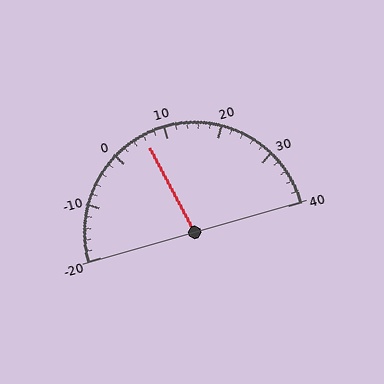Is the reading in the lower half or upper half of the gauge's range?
The reading is in the lower half of the range (-20 to 40).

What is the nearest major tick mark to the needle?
The nearest major tick mark is 10.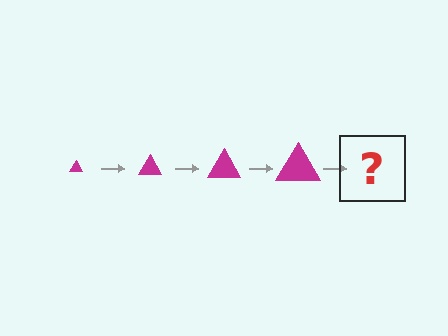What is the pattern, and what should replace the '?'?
The pattern is that the triangle gets progressively larger each step. The '?' should be a magenta triangle, larger than the previous one.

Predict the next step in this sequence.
The next step is a magenta triangle, larger than the previous one.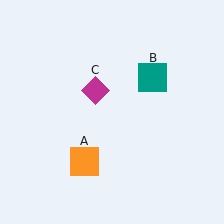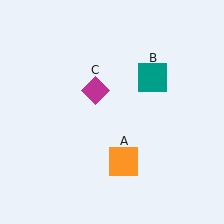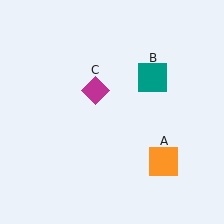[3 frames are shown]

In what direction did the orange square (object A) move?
The orange square (object A) moved right.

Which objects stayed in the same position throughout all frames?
Teal square (object B) and magenta diamond (object C) remained stationary.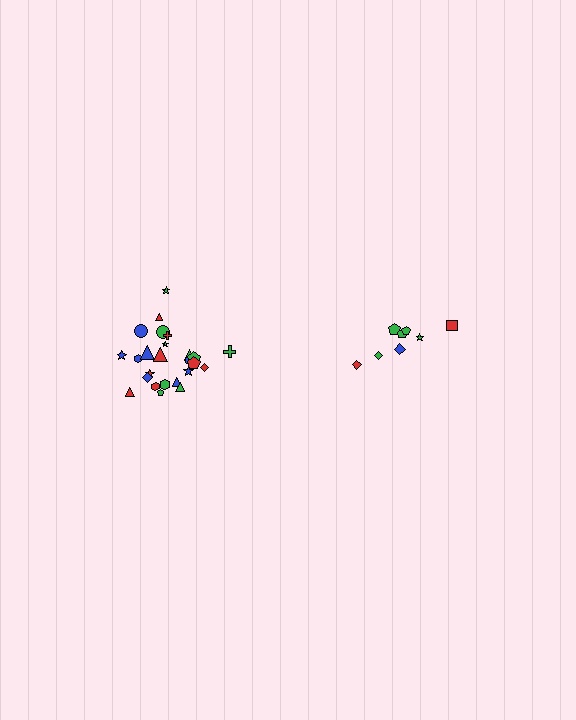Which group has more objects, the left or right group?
The left group.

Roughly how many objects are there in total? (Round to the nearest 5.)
Roughly 35 objects in total.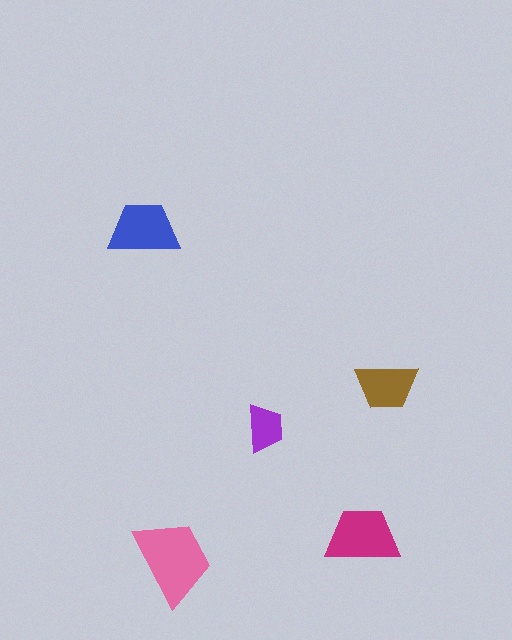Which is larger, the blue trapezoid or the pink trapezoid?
The pink one.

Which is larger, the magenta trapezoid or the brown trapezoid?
The magenta one.